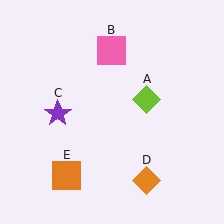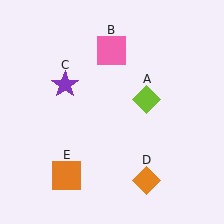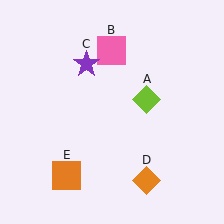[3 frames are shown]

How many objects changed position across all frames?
1 object changed position: purple star (object C).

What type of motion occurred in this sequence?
The purple star (object C) rotated clockwise around the center of the scene.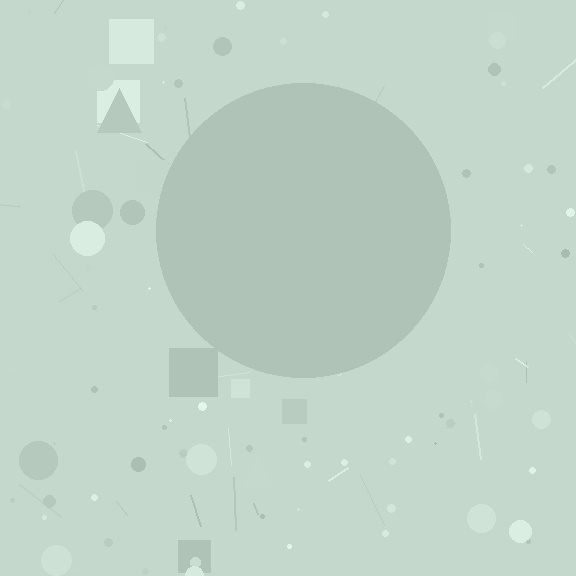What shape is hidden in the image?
A circle is hidden in the image.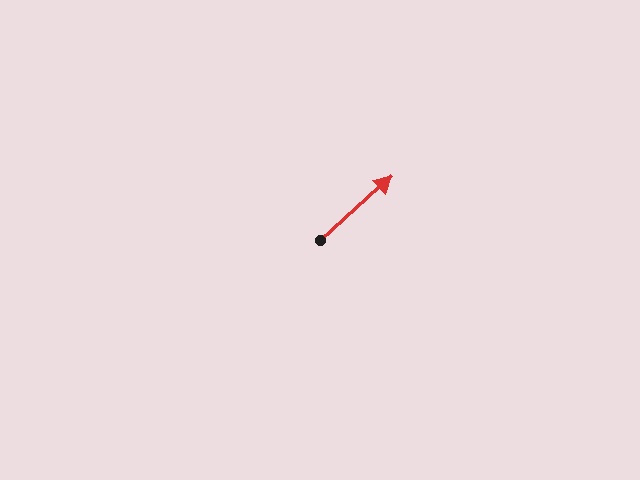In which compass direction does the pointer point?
Northeast.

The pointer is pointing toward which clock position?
Roughly 2 o'clock.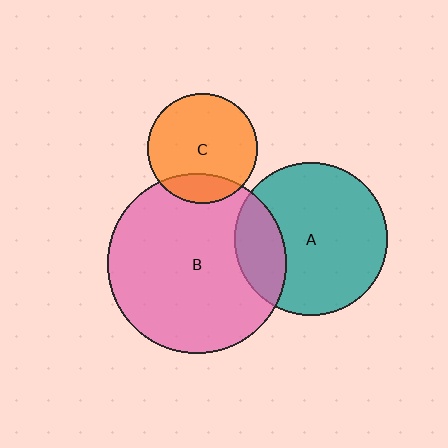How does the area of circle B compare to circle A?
Approximately 1.4 times.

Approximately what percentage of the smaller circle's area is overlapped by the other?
Approximately 20%.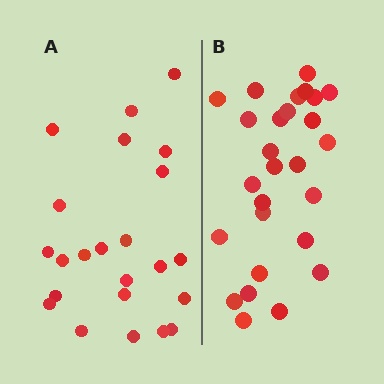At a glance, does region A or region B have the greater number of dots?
Region B (the right region) has more dots.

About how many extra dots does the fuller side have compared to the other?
Region B has about 4 more dots than region A.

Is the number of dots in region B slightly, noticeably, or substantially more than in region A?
Region B has only slightly more — the two regions are fairly close. The ratio is roughly 1.2 to 1.